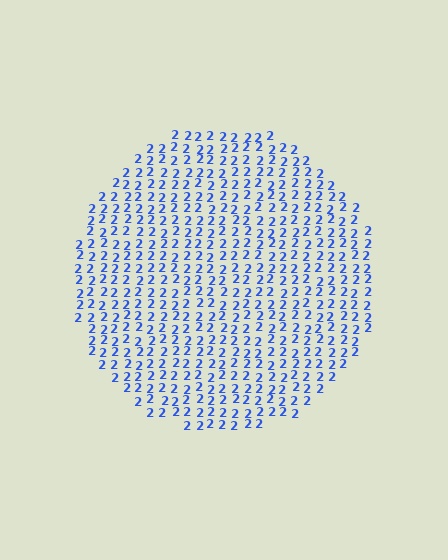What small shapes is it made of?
It is made of small digit 2's.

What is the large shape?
The large shape is a circle.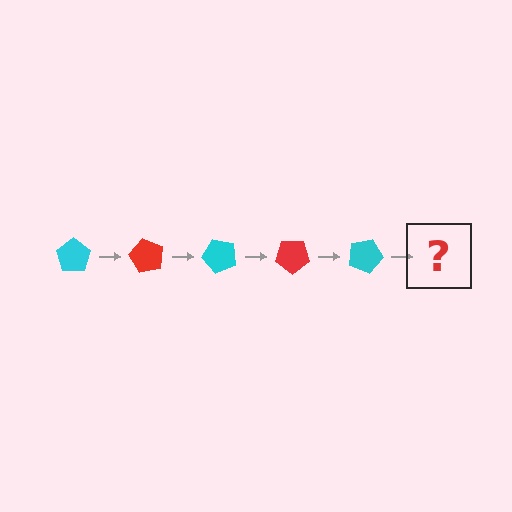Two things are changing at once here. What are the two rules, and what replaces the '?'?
The two rules are that it rotates 60 degrees each step and the color cycles through cyan and red. The '?' should be a red pentagon, rotated 300 degrees from the start.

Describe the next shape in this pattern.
It should be a red pentagon, rotated 300 degrees from the start.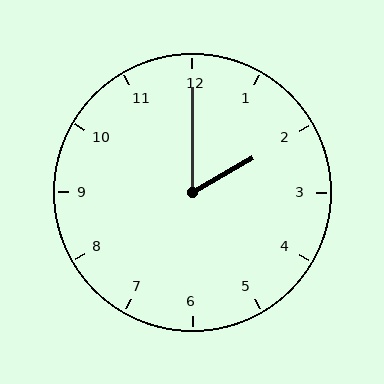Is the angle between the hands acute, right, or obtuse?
It is acute.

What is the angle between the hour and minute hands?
Approximately 60 degrees.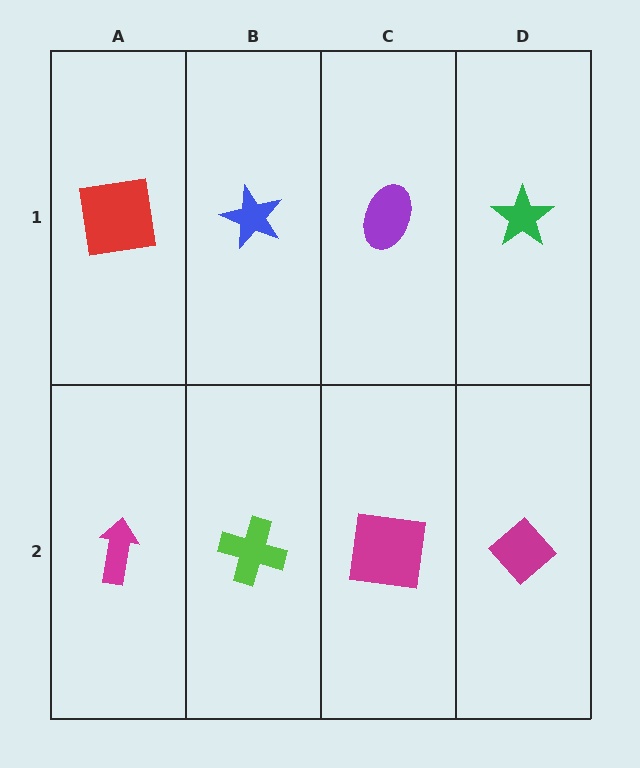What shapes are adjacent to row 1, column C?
A magenta square (row 2, column C), a blue star (row 1, column B), a green star (row 1, column D).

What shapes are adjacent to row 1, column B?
A lime cross (row 2, column B), a red square (row 1, column A), a purple ellipse (row 1, column C).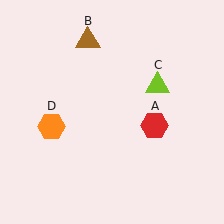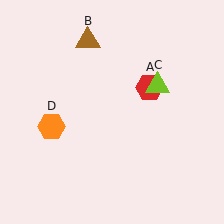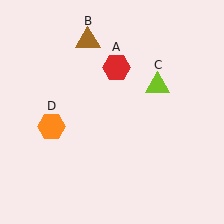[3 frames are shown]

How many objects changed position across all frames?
1 object changed position: red hexagon (object A).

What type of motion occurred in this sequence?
The red hexagon (object A) rotated counterclockwise around the center of the scene.